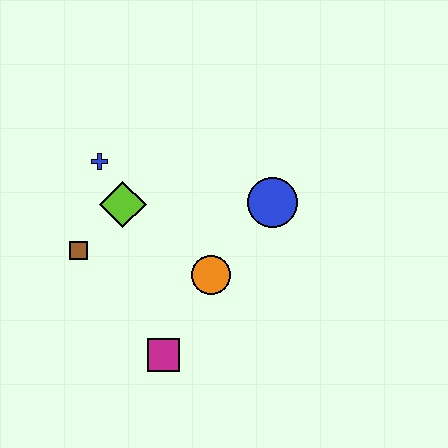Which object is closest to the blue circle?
The orange circle is closest to the blue circle.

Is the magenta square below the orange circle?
Yes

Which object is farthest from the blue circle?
The brown square is farthest from the blue circle.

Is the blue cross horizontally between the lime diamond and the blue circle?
No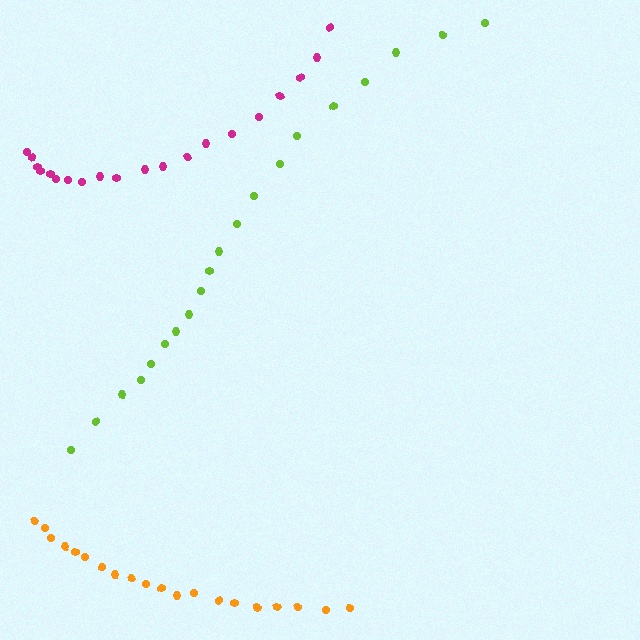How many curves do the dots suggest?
There are 3 distinct paths.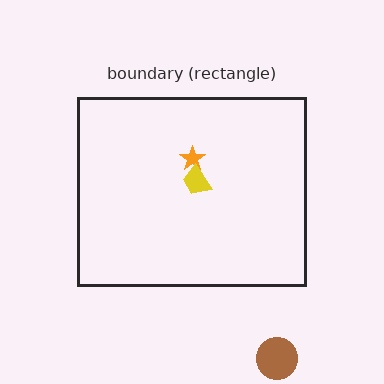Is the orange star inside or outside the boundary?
Inside.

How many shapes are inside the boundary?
2 inside, 1 outside.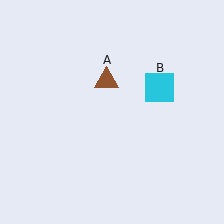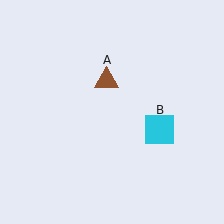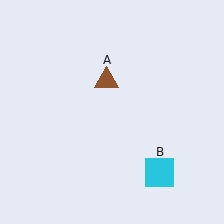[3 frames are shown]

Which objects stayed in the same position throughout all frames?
Brown triangle (object A) remained stationary.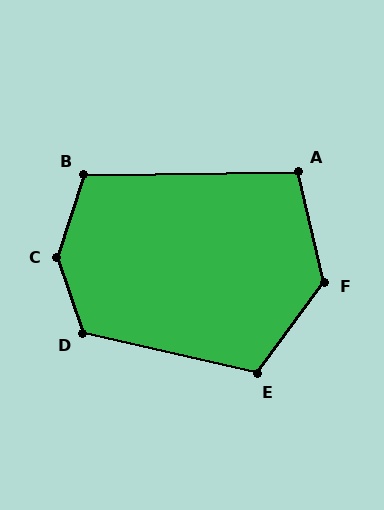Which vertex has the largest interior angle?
C, at approximately 144 degrees.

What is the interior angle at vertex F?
Approximately 130 degrees (obtuse).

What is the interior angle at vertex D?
Approximately 121 degrees (obtuse).